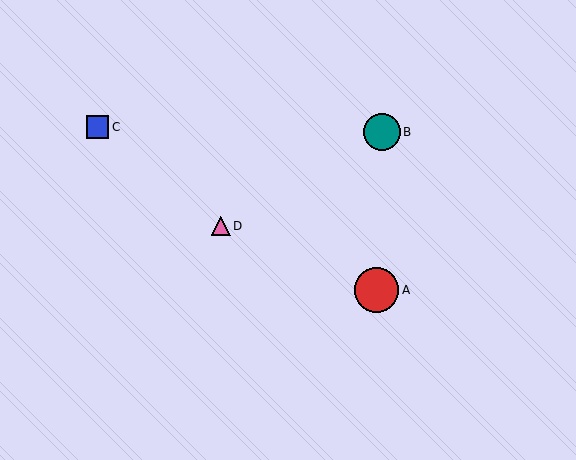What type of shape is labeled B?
Shape B is a teal circle.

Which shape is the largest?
The red circle (labeled A) is the largest.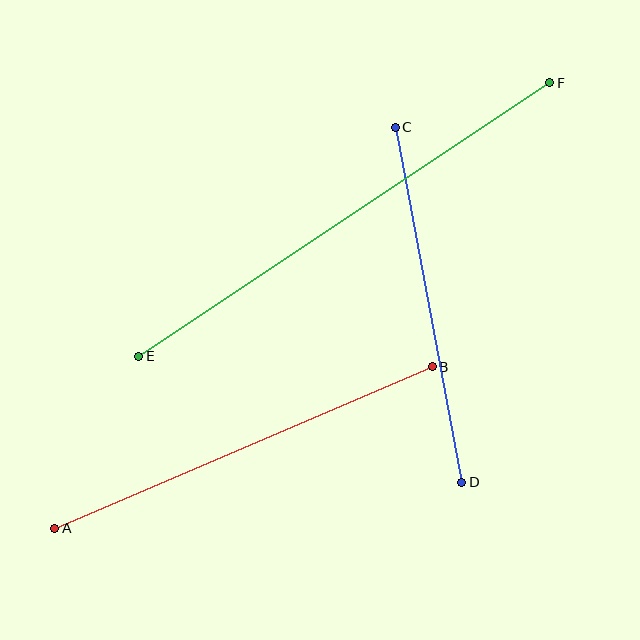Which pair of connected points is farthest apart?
Points E and F are farthest apart.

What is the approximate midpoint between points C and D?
The midpoint is at approximately (429, 305) pixels.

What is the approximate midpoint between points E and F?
The midpoint is at approximately (344, 219) pixels.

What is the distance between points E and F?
The distance is approximately 494 pixels.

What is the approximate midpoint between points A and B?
The midpoint is at approximately (243, 448) pixels.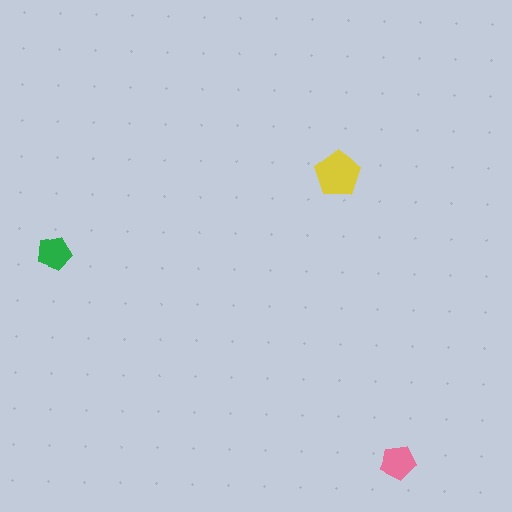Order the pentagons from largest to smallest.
the yellow one, the pink one, the green one.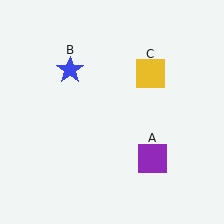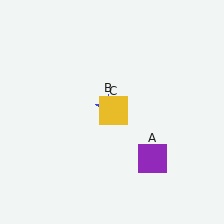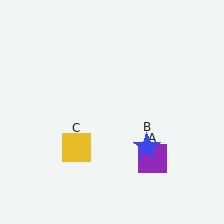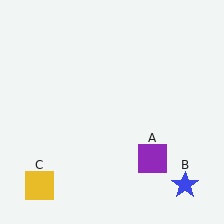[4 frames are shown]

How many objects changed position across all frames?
2 objects changed position: blue star (object B), yellow square (object C).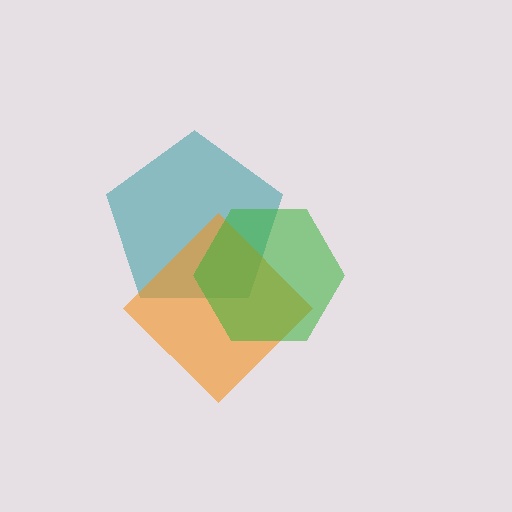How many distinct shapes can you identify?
There are 3 distinct shapes: a teal pentagon, an orange diamond, a green hexagon.